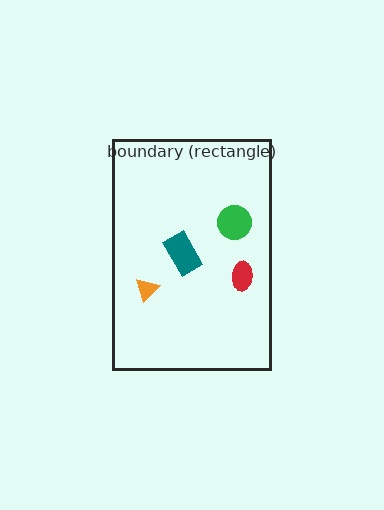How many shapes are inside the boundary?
4 inside, 0 outside.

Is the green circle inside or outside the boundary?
Inside.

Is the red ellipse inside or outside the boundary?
Inside.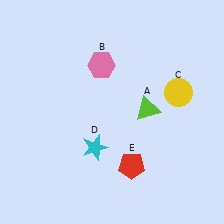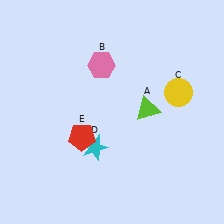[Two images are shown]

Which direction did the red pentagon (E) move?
The red pentagon (E) moved left.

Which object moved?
The red pentagon (E) moved left.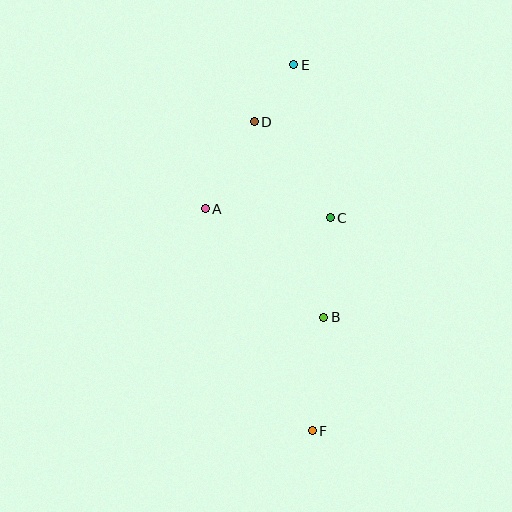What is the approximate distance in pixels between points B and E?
The distance between B and E is approximately 254 pixels.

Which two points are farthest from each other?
Points E and F are farthest from each other.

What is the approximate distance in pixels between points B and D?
The distance between B and D is approximately 207 pixels.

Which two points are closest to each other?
Points D and E are closest to each other.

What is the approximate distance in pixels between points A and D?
The distance between A and D is approximately 100 pixels.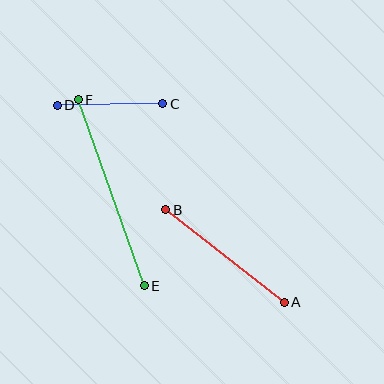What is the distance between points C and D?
The distance is approximately 105 pixels.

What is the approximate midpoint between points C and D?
The midpoint is at approximately (110, 104) pixels.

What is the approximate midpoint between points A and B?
The midpoint is at approximately (225, 256) pixels.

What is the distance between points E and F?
The distance is approximately 197 pixels.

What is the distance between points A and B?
The distance is approximately 150 pixels.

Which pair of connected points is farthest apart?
Points E and F are farthest apart.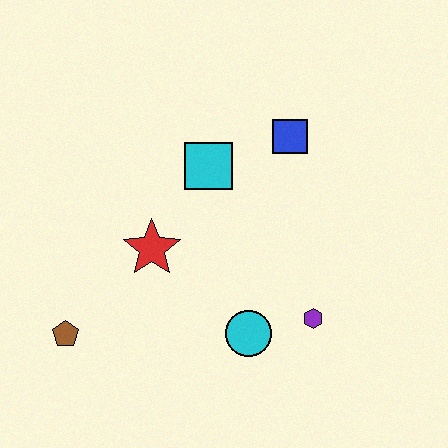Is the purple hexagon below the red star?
Yes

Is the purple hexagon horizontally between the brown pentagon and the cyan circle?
No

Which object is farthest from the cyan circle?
The blue square is farthest from the cyan circle.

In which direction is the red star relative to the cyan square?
The red star is below the cyan square.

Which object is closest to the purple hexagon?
The cyan circle is closest to the purple hexagon.